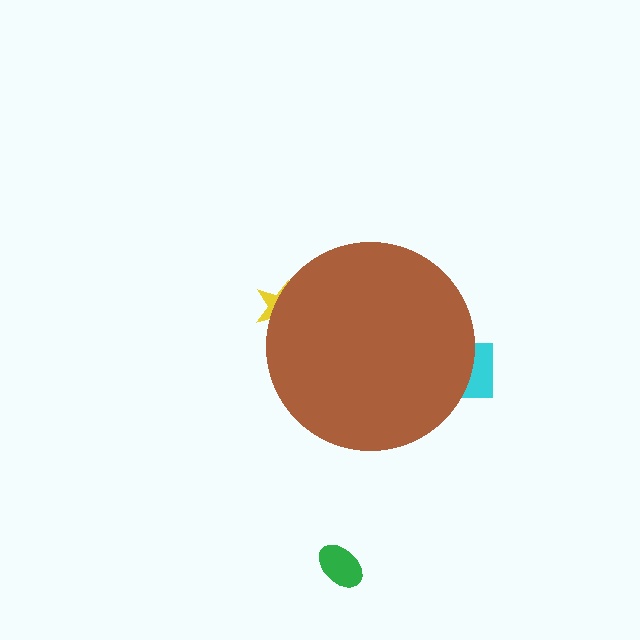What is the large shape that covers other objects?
A brown circle.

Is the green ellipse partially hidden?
No, the green ellipse is fully visible.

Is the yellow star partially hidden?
Yes, the yellow star is partially hidden behind the brown circle.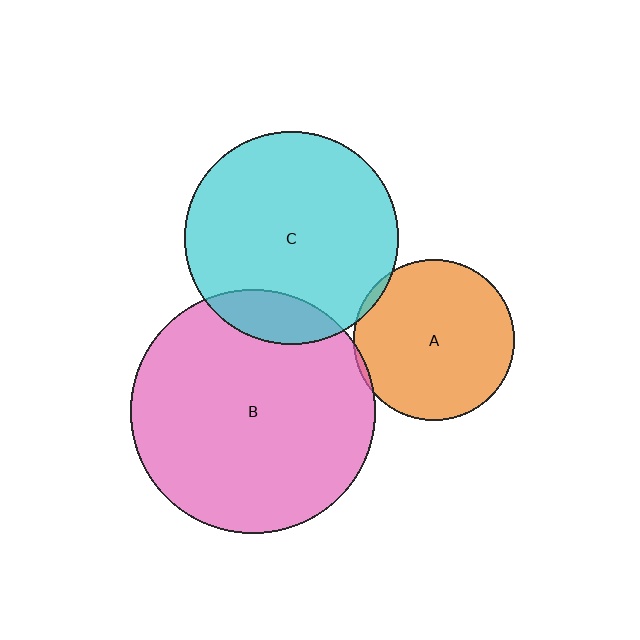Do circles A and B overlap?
Yes.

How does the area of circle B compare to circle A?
Approximately 2.3 times.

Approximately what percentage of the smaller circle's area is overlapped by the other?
Approximately 5%.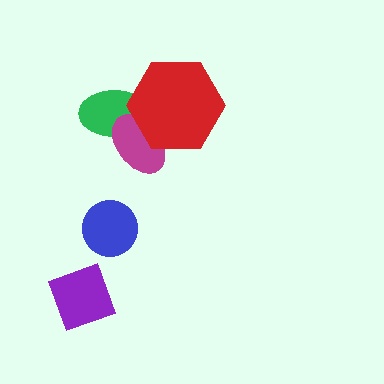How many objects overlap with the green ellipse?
2 objects overlap with the green ellipse.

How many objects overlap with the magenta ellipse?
2 objects overlap with the magenta ellipse.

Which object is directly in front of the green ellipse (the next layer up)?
The magenta ellipse is directly in front of the green ellipse.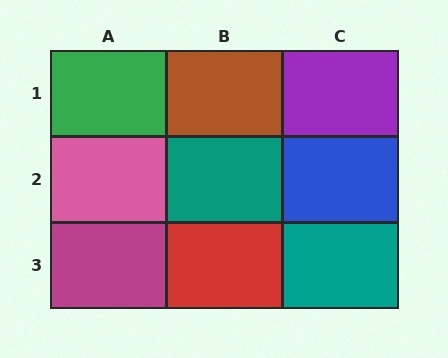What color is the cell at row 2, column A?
Pink.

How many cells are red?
1 cell is red.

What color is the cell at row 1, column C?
Purple.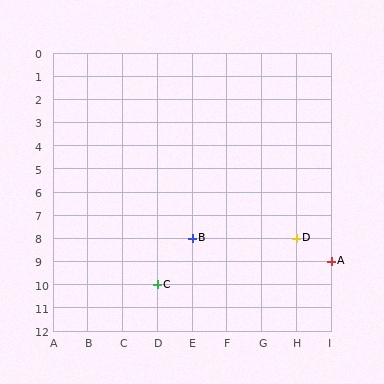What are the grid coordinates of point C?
Point C is at grid coordinates (D, 10).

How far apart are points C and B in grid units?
Points C and B are 1 column and 2 rows apart (about 2.2 grid units diagonally).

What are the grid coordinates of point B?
Point B is at grid coordinates (E, 8).